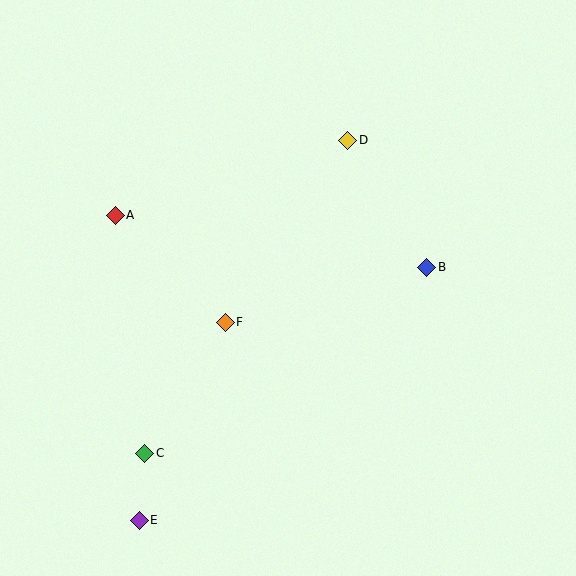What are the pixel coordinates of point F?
Point F is at (225, 322).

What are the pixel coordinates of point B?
Point B is at (427, 267).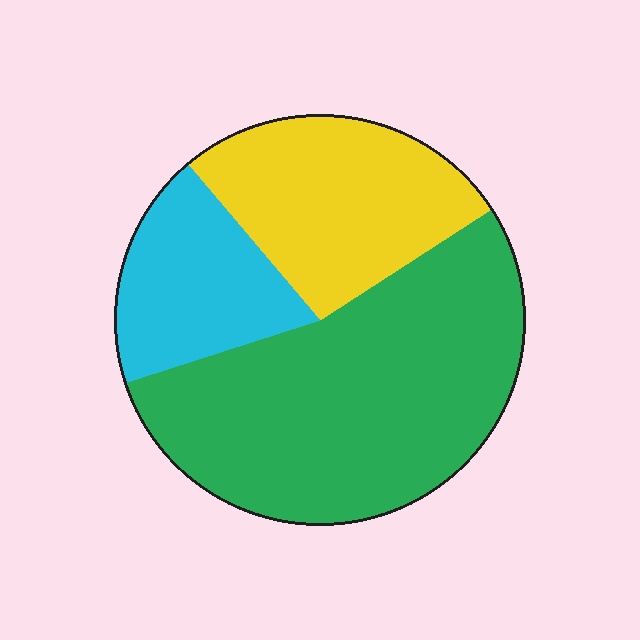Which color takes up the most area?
Green, at roughly 55%.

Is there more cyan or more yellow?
Yellow.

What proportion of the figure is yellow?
Yellow takes up about one quarter (1/4) of the figure.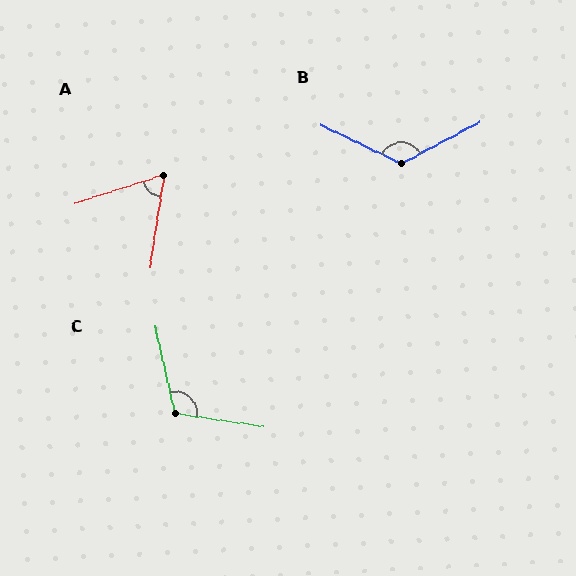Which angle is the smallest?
A, at approximately 63 degrees.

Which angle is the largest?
B, at approximately 127 degrees.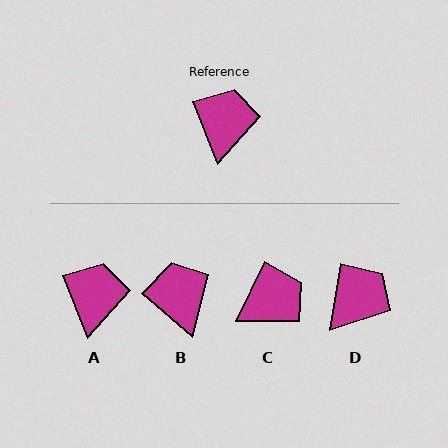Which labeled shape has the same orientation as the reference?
A.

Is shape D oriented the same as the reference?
No, it is off by about 31 degrees.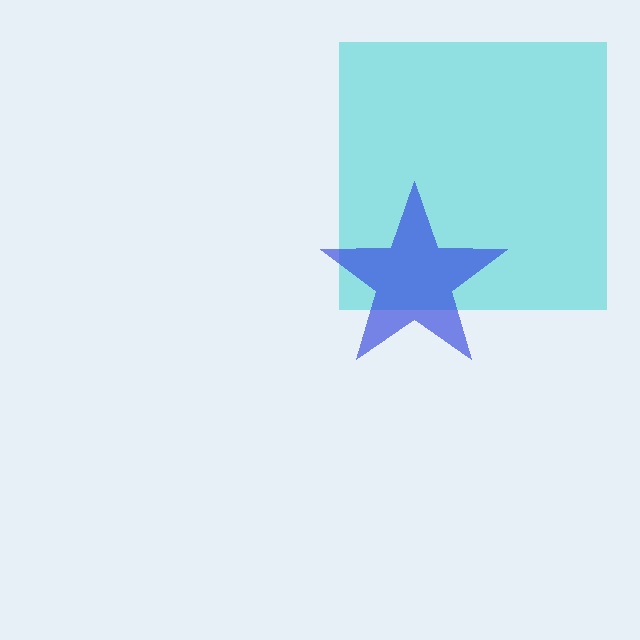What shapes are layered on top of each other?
The layered shapes are: a cyan square, a blue star.